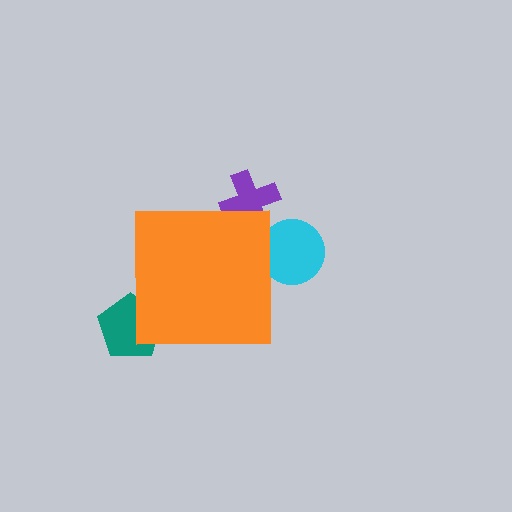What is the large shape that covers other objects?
An orange square.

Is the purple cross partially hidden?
Yes, the purple cross is partially hidden behind the orange square.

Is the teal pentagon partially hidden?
Yes, the teal pentagon is partially hidden behind the orange square.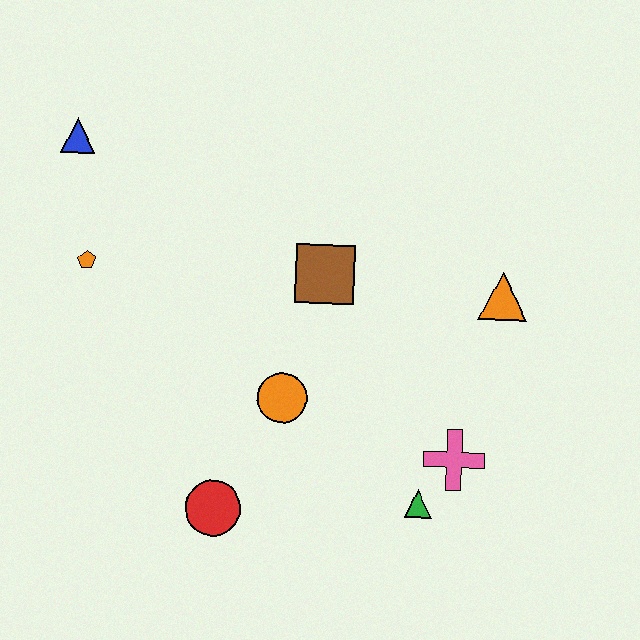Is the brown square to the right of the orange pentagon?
Yes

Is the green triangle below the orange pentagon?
Yes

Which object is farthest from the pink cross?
The blue triangle is farthest from the pink cross.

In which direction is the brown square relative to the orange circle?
The brown square is above the orange circle.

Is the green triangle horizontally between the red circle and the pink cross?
Yes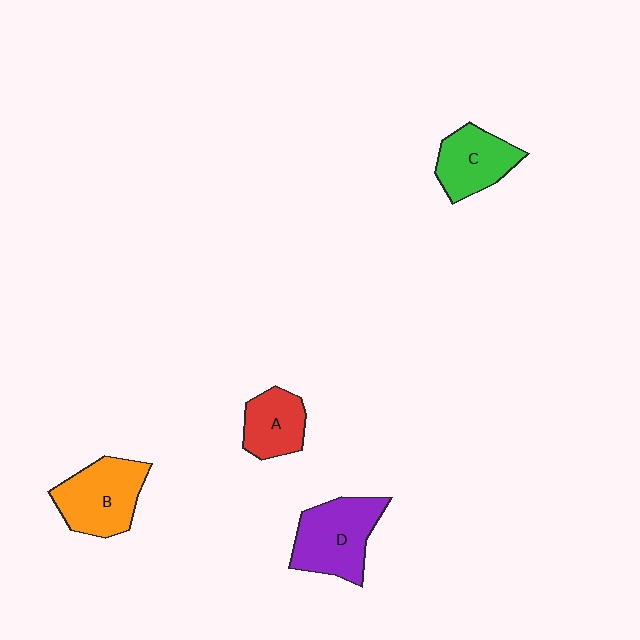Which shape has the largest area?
Shape D (purple).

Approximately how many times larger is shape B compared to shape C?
Approximately 1.2 times.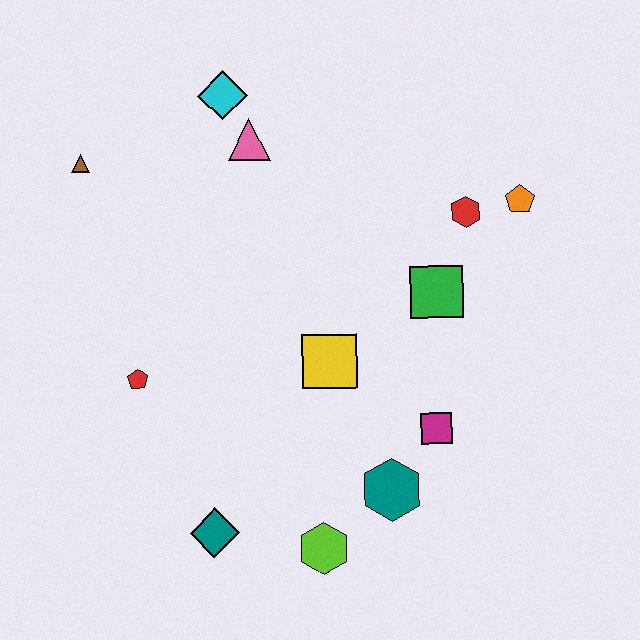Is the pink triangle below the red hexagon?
No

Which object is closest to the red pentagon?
The teal diamond is closest to the red pentagon.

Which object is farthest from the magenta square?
The brown triangle is farthest from the magenta square.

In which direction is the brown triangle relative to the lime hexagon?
The brown triangle is above the lime hexagon.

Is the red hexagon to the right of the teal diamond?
Yes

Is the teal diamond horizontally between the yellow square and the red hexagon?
No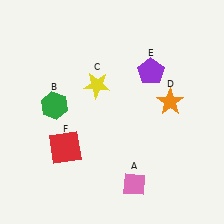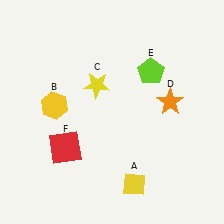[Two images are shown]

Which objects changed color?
A changed from pink to yellow. B changed from green to yellow. E changed from purple to lime.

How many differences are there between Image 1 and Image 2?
There are 3 differences between the two images.